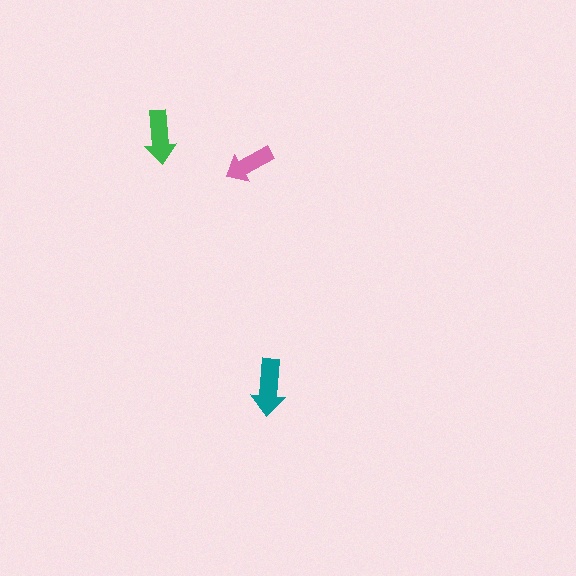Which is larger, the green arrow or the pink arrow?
The green one.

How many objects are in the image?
There are 3 objects in the image.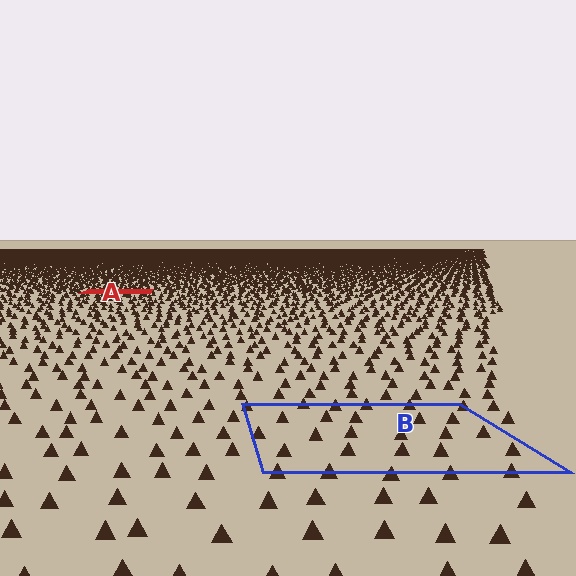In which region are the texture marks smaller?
The texture marks are smaller in region A, because it is farther away.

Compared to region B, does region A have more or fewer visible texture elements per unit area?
Region A has more texture elements per unit area — they are packed more densely because it is farther away.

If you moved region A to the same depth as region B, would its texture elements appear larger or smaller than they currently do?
They would appear larger. At a closer depth, the same texture elements are projected at a bigger on-screen size.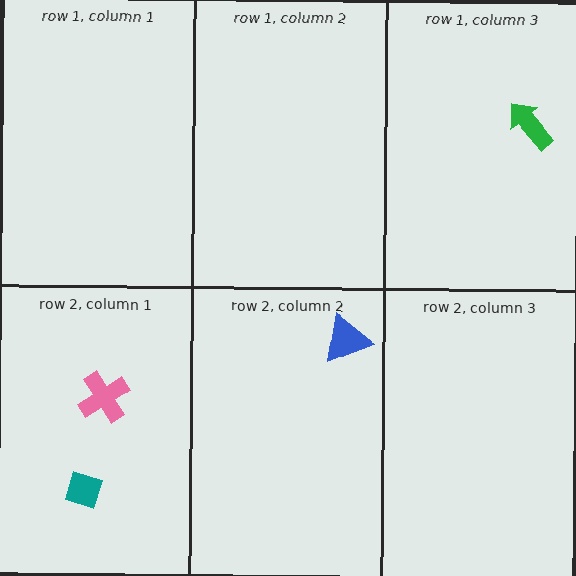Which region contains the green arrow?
The row 1, column 3 region.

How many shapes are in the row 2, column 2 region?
1.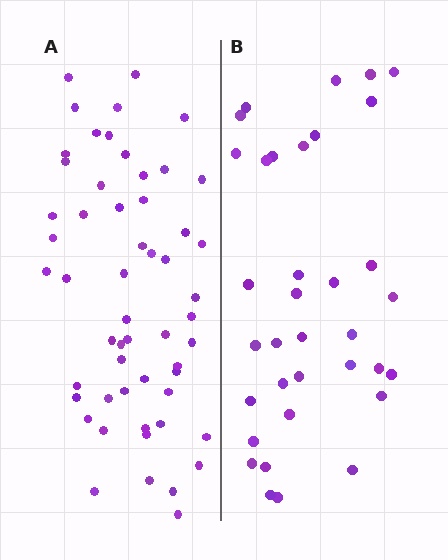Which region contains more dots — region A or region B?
Region A (the left region) has more dots.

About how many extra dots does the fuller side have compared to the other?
Region A has approximately 20 more dots than region B.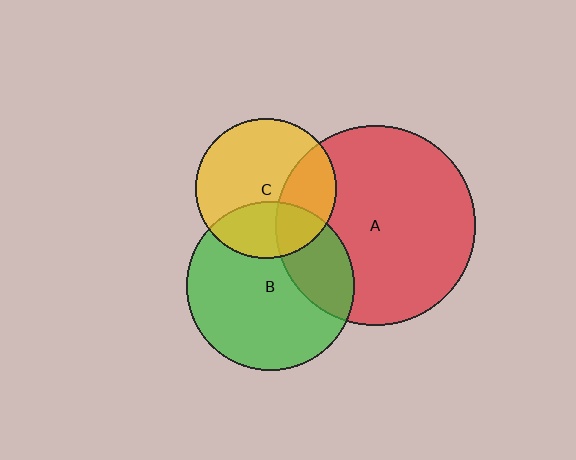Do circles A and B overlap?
Yes.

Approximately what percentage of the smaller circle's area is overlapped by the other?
Approximately 25%.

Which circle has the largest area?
Circle A (red).